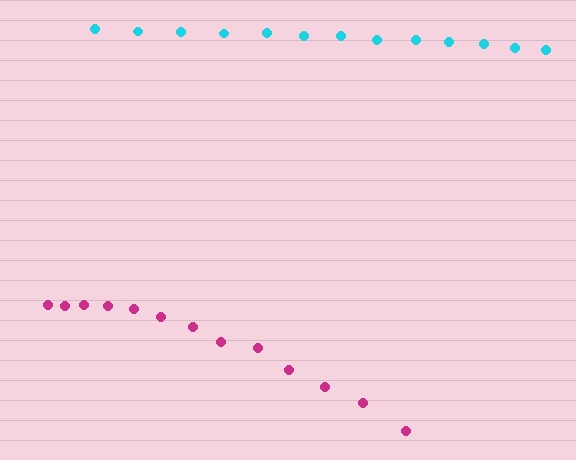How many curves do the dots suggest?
There are 2 distinct paths.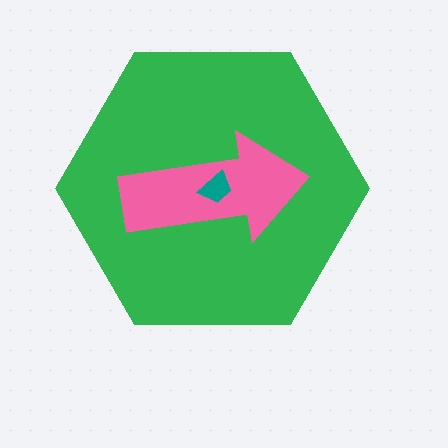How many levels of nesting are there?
3.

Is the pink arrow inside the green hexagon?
Yes.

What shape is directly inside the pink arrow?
The teal trapezoid.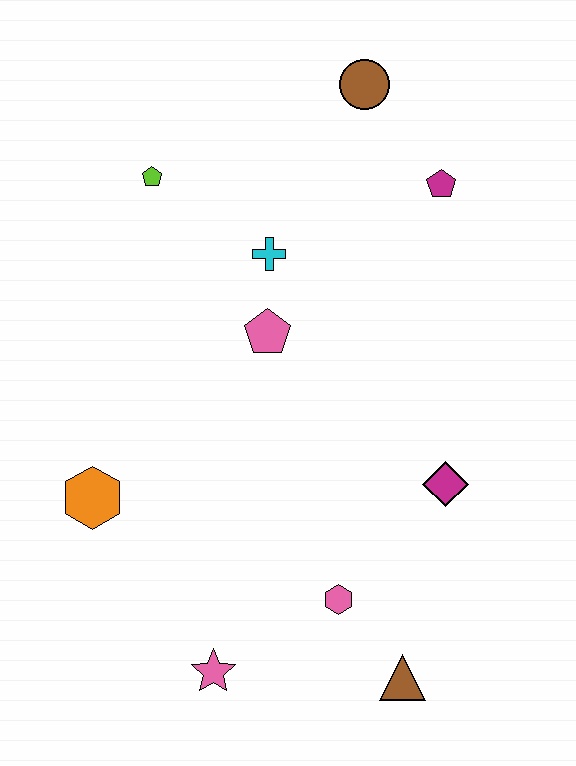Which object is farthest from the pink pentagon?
The brown triangle is farthest from the pink pentagon.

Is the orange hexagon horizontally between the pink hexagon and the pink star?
No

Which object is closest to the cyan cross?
The pink pentagon is closest to the cyan cross.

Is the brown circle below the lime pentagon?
No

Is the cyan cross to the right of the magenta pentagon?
No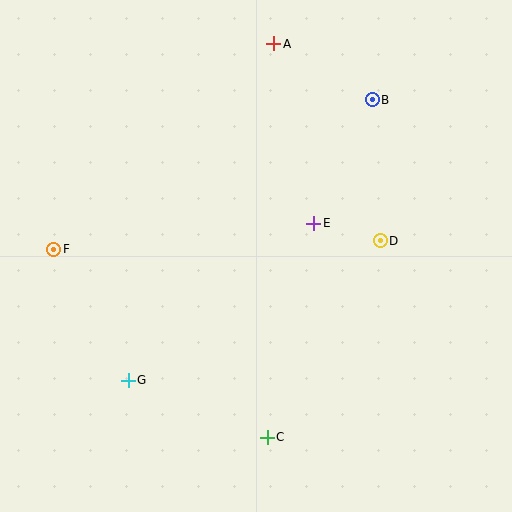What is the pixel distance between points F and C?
The distance between F and C is 284 pixels.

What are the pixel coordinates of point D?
Point D is at (380, 241).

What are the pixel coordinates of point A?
Point A is at (274, 44).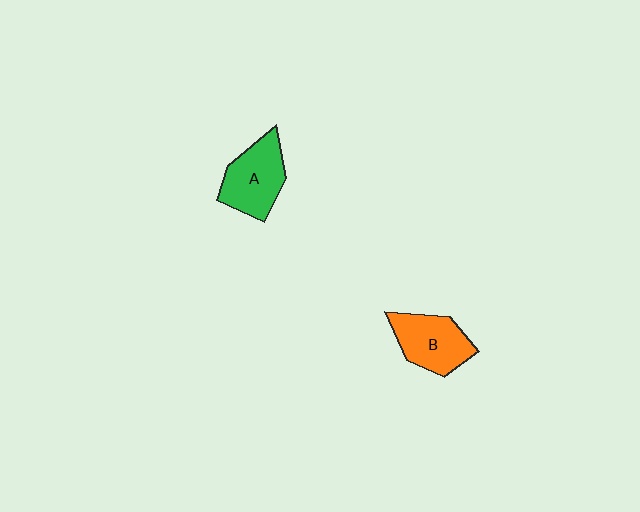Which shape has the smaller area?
Shape B (orange).